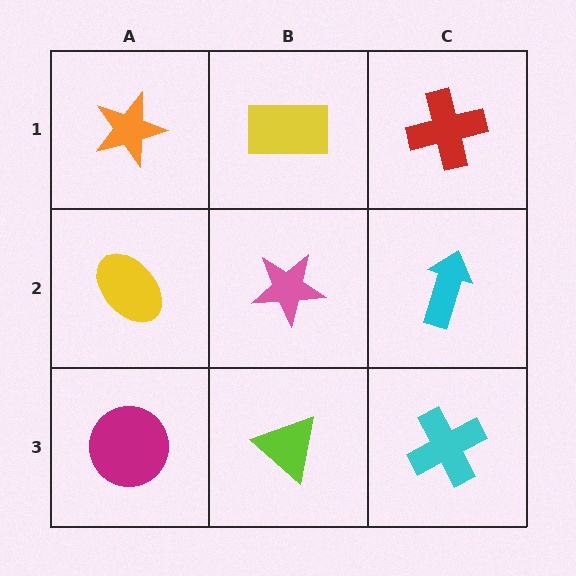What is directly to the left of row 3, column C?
A lime triangle.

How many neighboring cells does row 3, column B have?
3.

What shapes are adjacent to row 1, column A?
A yellow ellipse (row 2, column A), a yellow rectangle (row 1, column B).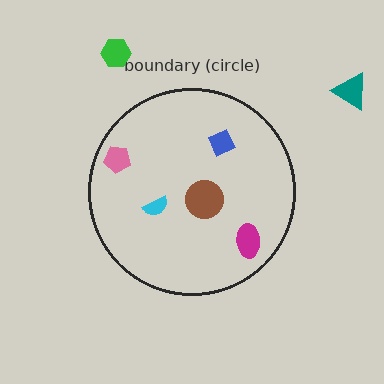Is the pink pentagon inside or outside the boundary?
Inside.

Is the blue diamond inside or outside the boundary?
Inside.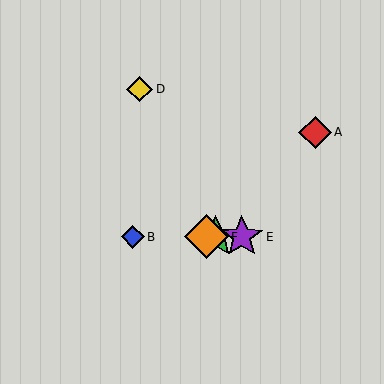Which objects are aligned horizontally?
Objects B, C, E, F are aligned horizontally.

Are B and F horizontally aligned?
Yes, both are at y≈237.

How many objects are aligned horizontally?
4 objects (B, C, E, F) are aligned horizontally.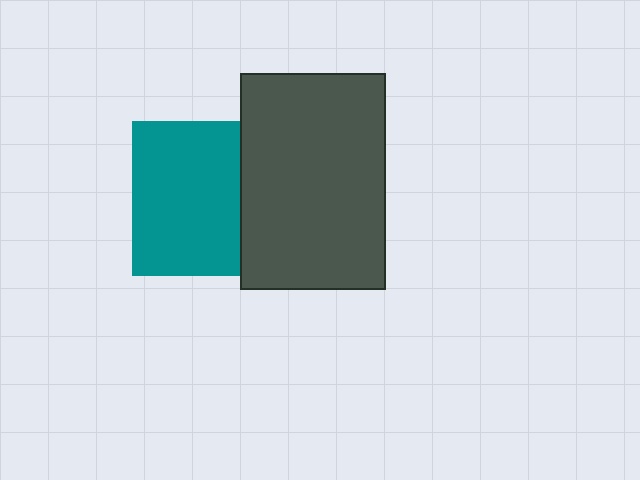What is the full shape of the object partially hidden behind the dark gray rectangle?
The partially hidden object is a teal square.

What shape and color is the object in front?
The object in front is a dark gray rectangle.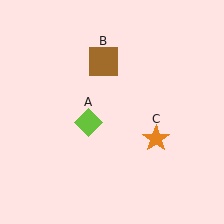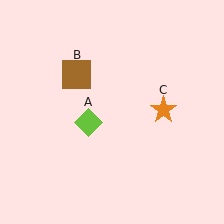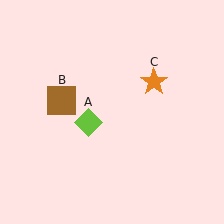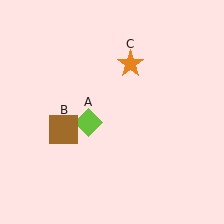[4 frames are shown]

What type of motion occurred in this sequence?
The brown square (object B), orange star (object C) rotated counterclockwise around the center of the scene.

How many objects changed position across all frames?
2 objects changed position: brown square (object B), orange star (object C).